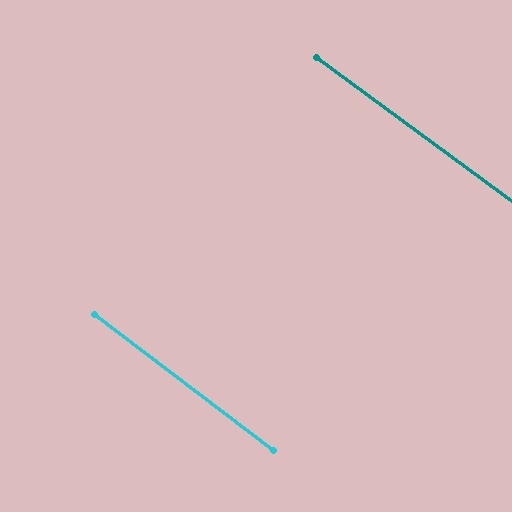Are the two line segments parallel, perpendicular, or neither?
Parallel — their directions differ by only 0.9°.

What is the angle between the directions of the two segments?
Approximately 1 degree.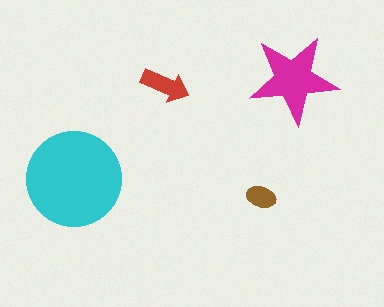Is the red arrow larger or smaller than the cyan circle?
Smaller.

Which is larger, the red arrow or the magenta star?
The magenta star.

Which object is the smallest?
The brown ellipse.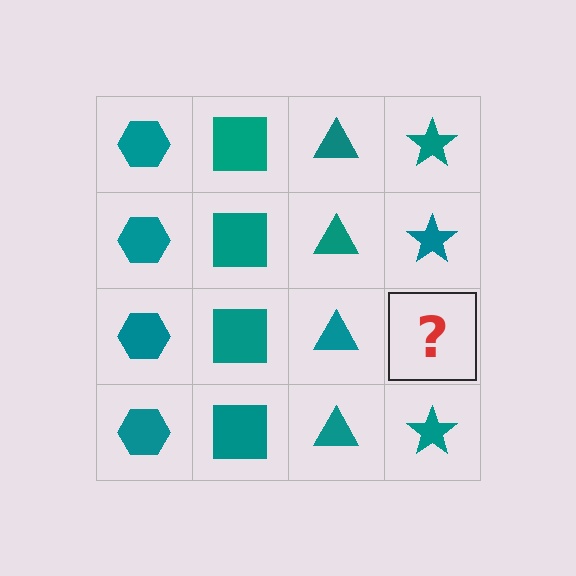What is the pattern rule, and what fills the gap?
The rule is that each column has a consistent shape. The gap should be filled with a teal star.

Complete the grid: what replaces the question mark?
The question mark should be replaced with a teal star.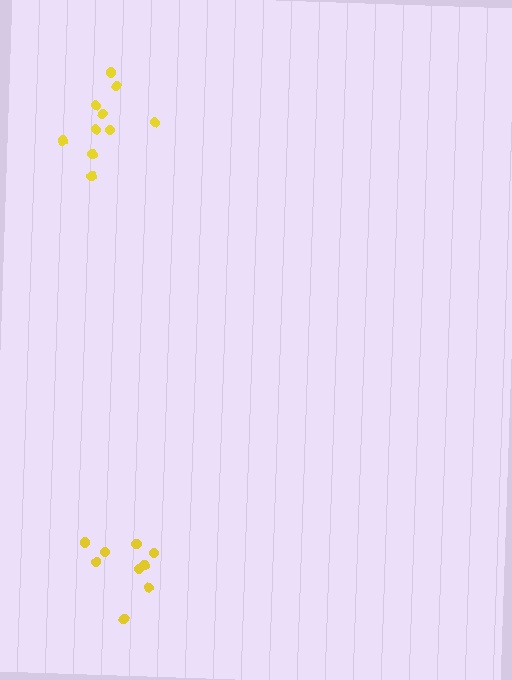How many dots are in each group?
Group 1: 9 dots, Group 2: 10 dots (19 total).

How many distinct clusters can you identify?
There are 2 distinct clusters.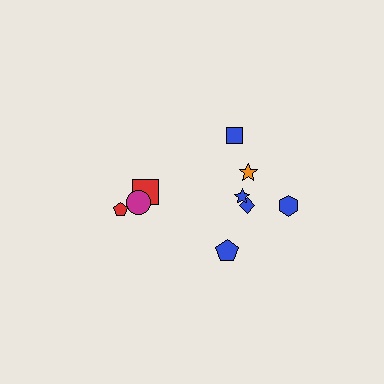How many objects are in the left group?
There are 3 objects.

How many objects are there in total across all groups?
There are 9 objects.